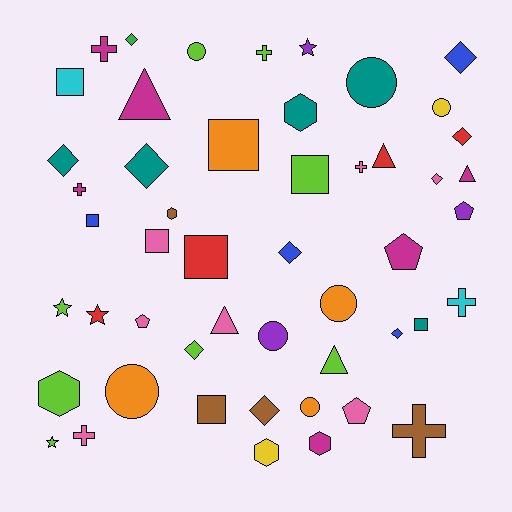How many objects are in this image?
There are 50 objects.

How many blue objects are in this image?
There are 4 blue objects.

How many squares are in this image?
There are 8 squares.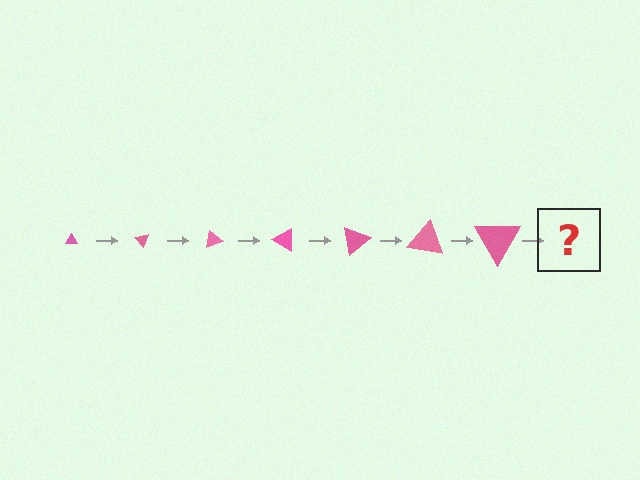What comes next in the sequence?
The next element should be a triangle, larger than the previous one and rotated 350 degrees from the start.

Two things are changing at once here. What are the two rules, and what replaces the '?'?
The two rules are that the triangle grows larger each step and it rotates 50 degrees each step. The '?' should be a triangle, larger than the previous one and rotated 350 degrees from the start.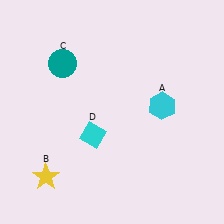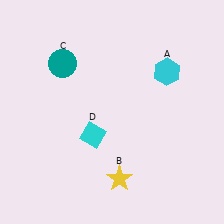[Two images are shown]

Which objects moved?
The objects that moved are: the cyan hexagon (A), the yellow star (B).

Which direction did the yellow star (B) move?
The yellow star (B) moved right.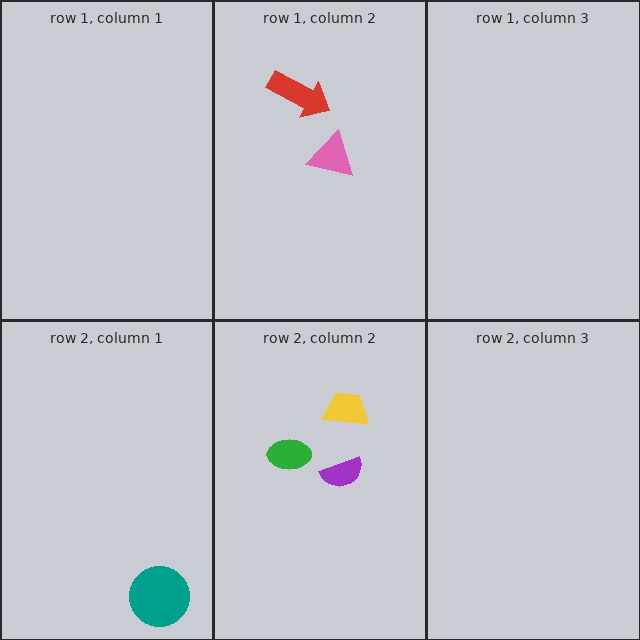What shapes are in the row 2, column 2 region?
The yellow trapezoid, the green ellipse, the purple semicircle.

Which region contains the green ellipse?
The row 2, column 2 region.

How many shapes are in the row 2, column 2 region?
3.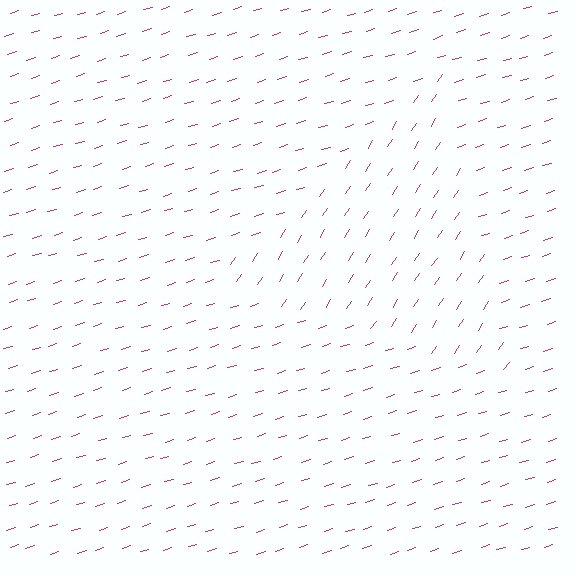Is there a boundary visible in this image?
Yes, there is a texture boundary formed by a change in line orientation.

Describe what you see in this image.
The image is filled with small magenta line segments. A triangle region in the image has lines oriented differently from the surrounding lines, creating a visible texture boundary.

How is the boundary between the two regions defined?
The boundary is defined purely by a change in line orientation (approximately 39 degrees difference). All lines are the same color and thickness.